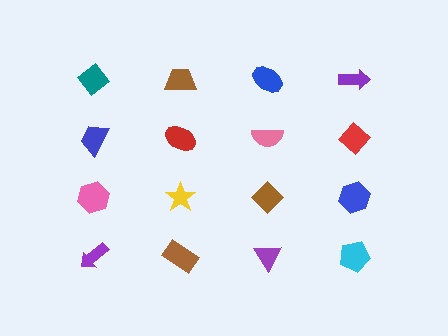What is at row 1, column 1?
A teal diamond.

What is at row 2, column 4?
A red diamond.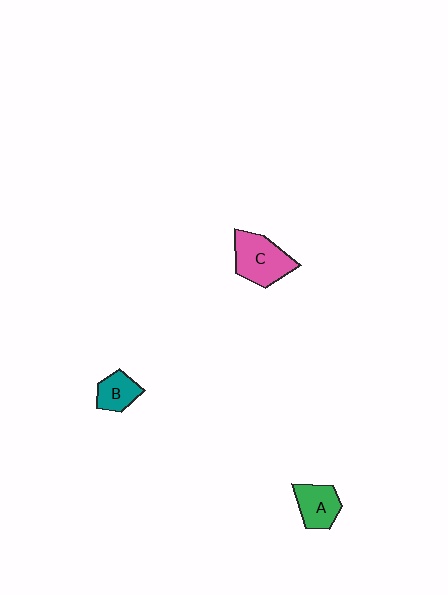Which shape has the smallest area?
Shape B (teal).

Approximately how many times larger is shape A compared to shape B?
Approximately 1.2 times.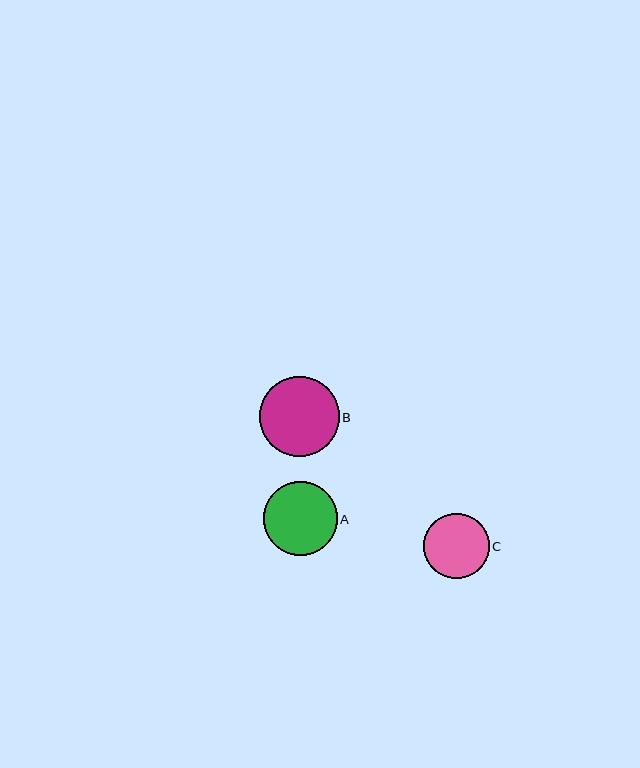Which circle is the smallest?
Circle C is the smallest with a size of approximately 65 pixels.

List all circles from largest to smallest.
From largest to smallest: B, A, C.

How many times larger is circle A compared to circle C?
Circle A is approximately 1.1 times the size of circle C.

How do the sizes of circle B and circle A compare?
Circle B and circle A are approximately the same size.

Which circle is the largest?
Circle B is the largest with a size of approximately 80 pixels.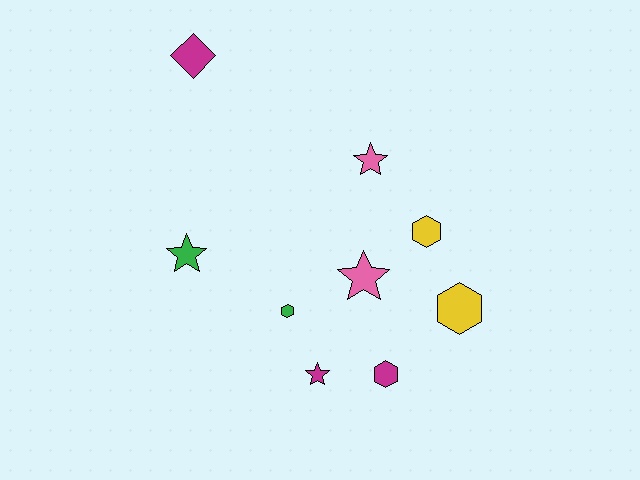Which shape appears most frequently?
Hexagon, with 4 objects.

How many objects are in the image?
There are 9 objects.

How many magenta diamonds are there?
There is 1 magenta diamond.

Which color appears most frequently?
Magenta, with 3 objects.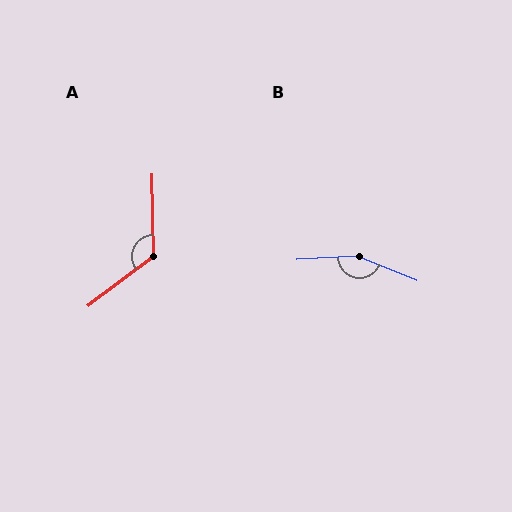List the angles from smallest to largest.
A (126°), B (154°).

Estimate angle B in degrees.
Approximately 154 degrees.